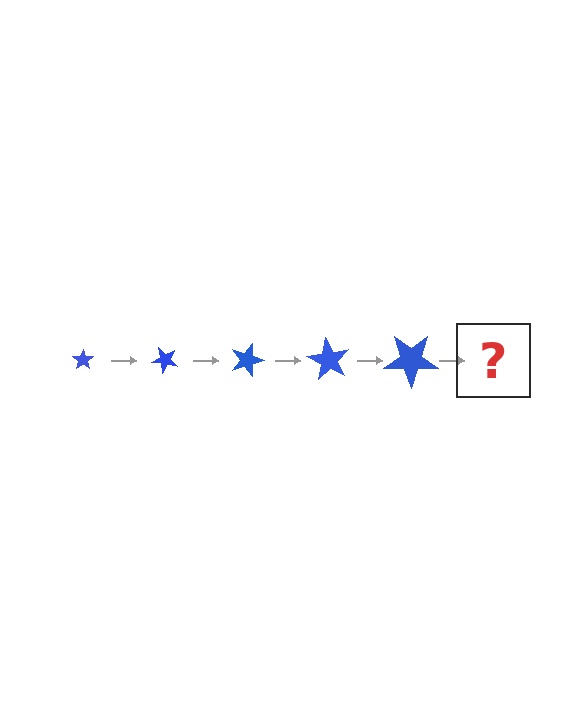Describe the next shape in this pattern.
It should be a star, larger than the previous one and rotated 225 degrees from the start.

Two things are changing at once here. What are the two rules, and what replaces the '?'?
The two rules are that the star grows larger each step and it rotates 45 degrees each step. The '?' should be a star, larger than the previous one and rotated 225 degrees from the start.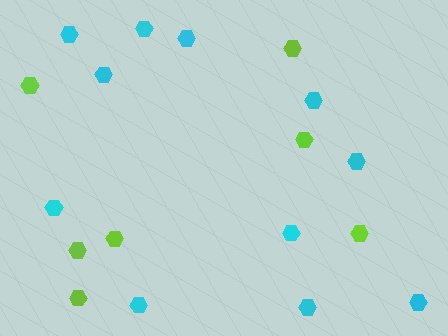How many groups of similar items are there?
There are 2 groups: one group of lime hexagons (7) and one group of cyan hexagons (11).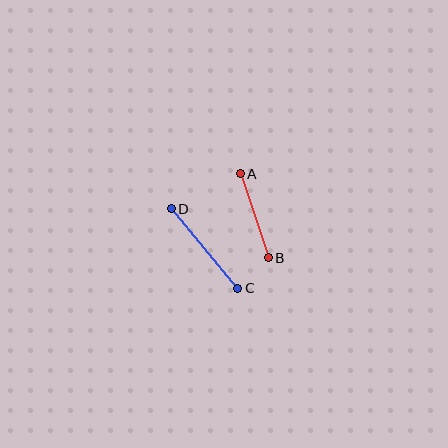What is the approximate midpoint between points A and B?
The midpoint is at approximately (254, 216) pixels.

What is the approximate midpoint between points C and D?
The midpoint is at approximately (205, 248) pixels.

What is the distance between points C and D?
The distance is approximately 103 pixels.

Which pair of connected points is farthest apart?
Points C and D are farthest apart.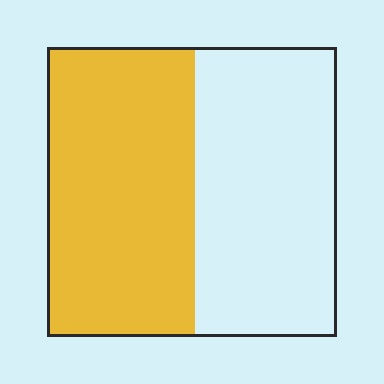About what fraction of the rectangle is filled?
About one half (1/2).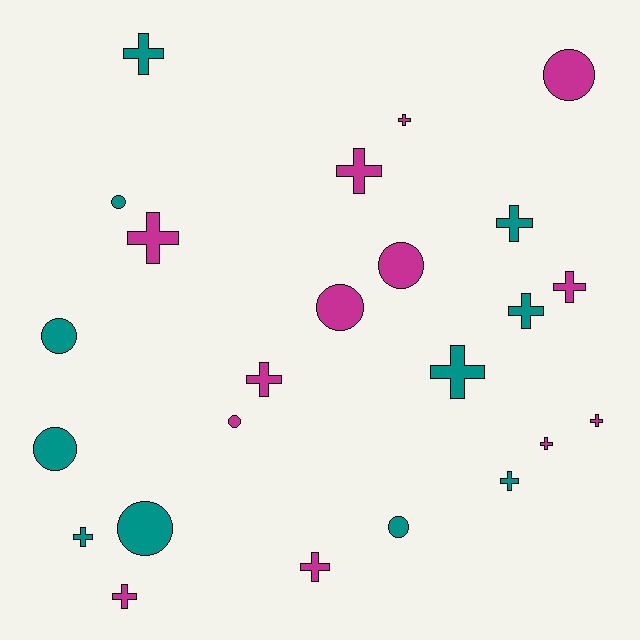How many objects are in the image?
There are 24 objects.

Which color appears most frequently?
Magenta, with 13 objects.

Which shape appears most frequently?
Cross, with 15 objects.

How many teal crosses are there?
There are 6 teal crosses.